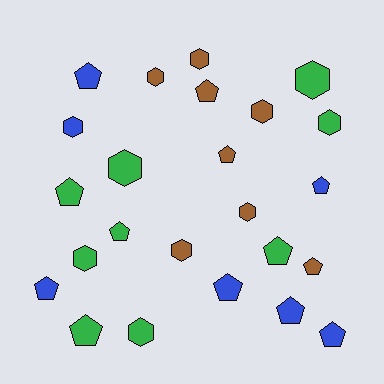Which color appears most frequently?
Green, with 9 objects.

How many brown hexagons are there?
There are 5 brown hexagons.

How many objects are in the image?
There are 24 objects.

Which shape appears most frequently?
Pentagon, with 13 objects.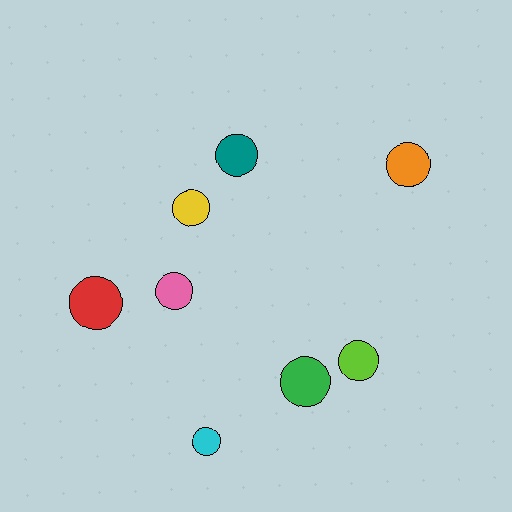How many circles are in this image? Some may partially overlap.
There are 8 circles.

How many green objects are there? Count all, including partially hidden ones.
There is 1 green object.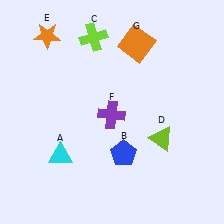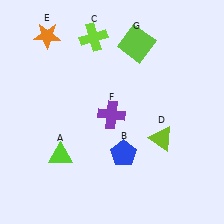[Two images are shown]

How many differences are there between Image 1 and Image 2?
There are 2 differences between the two images.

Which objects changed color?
A changed from cyan to lime. G changed from orange to lime.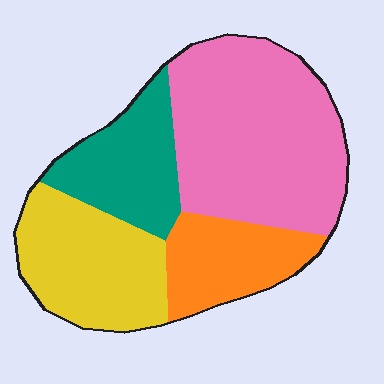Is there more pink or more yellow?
Pink.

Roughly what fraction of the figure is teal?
Teal takes up less than a quarter of the figure.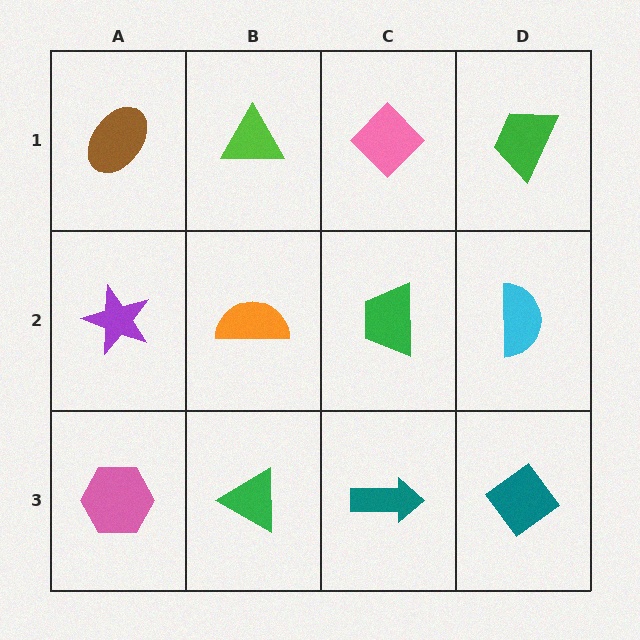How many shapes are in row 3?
4 shapes.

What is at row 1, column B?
A lime triangle.